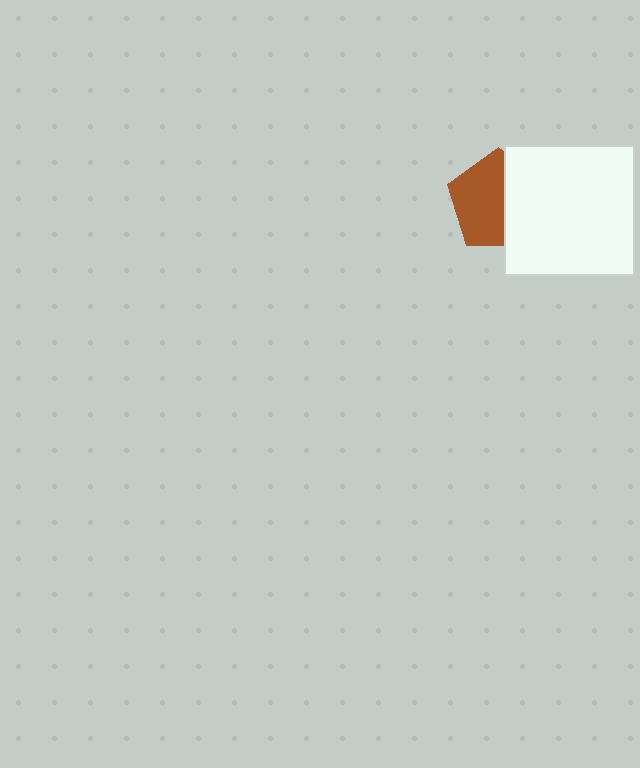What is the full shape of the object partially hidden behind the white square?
The partially hidden object is a brown pentagon.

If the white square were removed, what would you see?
You would see the complete brown pentagon.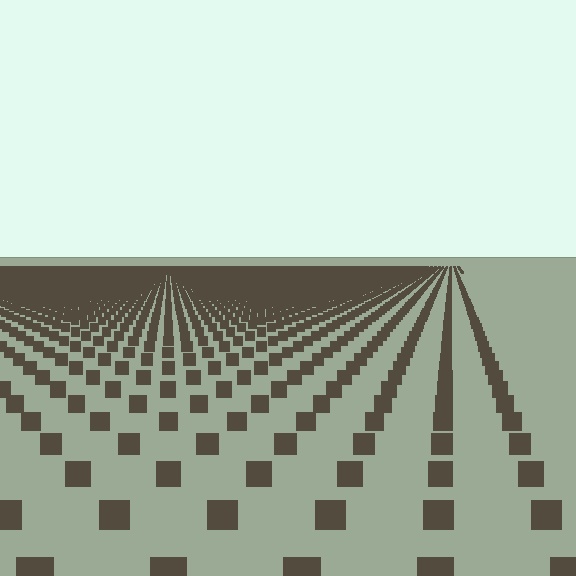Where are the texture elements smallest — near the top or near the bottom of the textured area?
Near the top.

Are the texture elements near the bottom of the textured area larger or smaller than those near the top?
Larger. Near the bottom, elements are closer to the viewer and appear at a bigger on-screen size.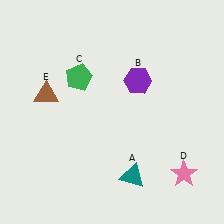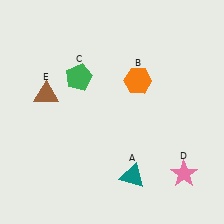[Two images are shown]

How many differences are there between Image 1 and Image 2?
There is 1 difference between the two images.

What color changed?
The hexagon (B) changed from purple in Image 1 to orange in Image 2.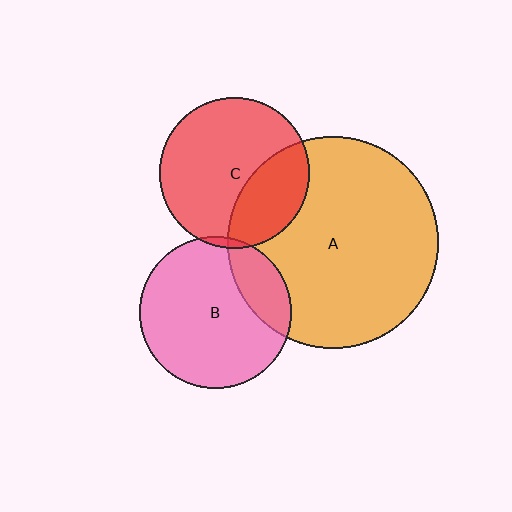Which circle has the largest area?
Circle A (orange).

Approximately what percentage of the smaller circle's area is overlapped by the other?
Approximately 5%.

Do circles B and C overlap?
Yes.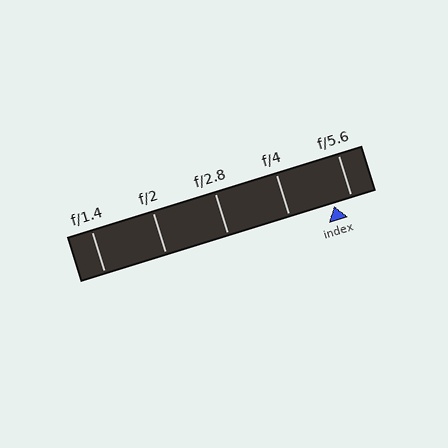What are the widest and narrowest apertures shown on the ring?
The widest aperture shown is f/1.4 and the narrowest is f/5.6.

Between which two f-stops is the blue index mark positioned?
The index mark is between f/4 and f/5.6.